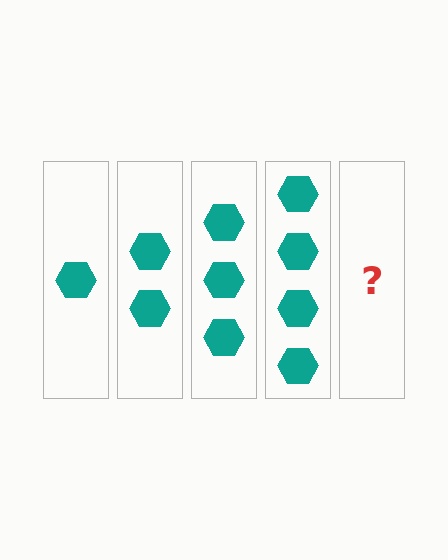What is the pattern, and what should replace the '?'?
The pattern is that each step adds one more hexagon. The '?' should be 5 hexagons.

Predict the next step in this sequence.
The next step is 5 hexagons.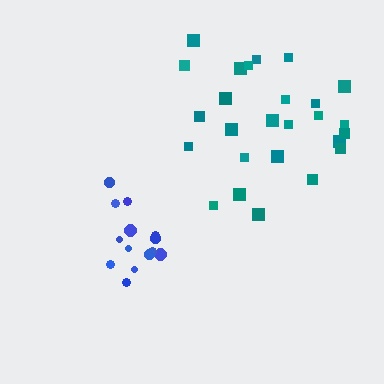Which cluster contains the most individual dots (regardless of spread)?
Teal (26).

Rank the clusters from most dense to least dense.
blue, teal.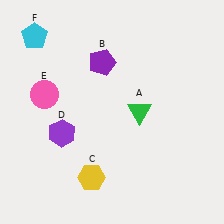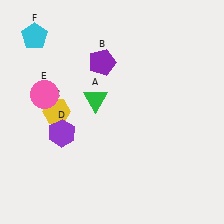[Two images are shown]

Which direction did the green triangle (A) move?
The green triangle (A) moved left.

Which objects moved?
The objects that moved are: the green triangle (A), the yellow hexagon (C).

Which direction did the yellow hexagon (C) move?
The yellow hexagon (C) moved up.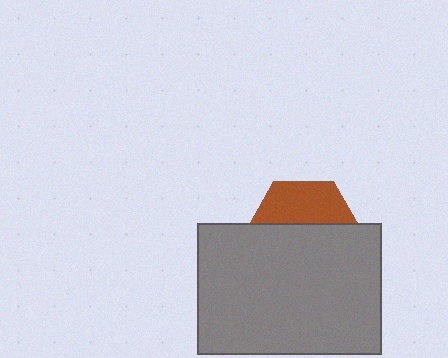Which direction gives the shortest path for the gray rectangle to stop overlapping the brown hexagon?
Moving down gives the shortest separation.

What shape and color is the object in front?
The object in front is a gray rectangle.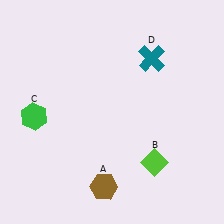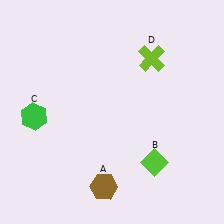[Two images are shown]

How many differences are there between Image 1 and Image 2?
There is 1 difference between the two images.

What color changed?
The cross (D) changed from teal in Image 1 to lime in Image 2.